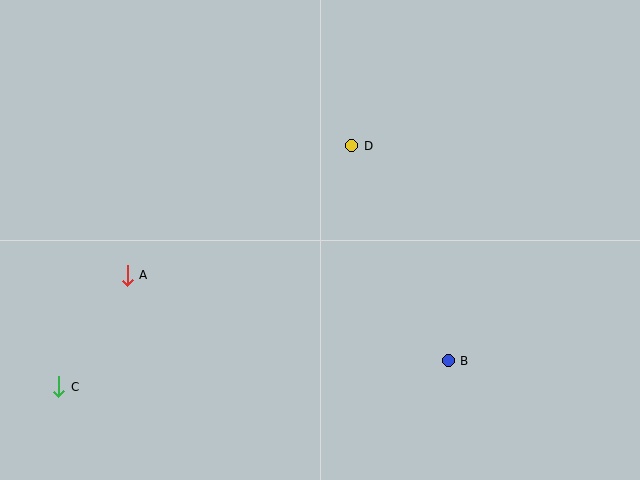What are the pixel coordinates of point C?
Point C is at (59, 387).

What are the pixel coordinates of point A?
Point A is at (127, 275).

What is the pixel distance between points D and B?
The distance between D and B is 236 pixels.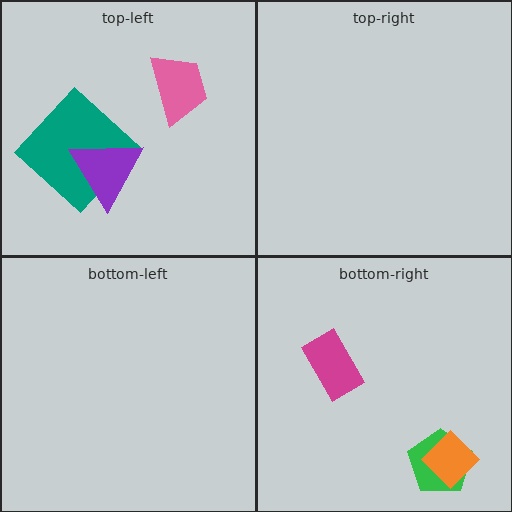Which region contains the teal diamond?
The top-left region.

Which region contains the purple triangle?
The top-left region.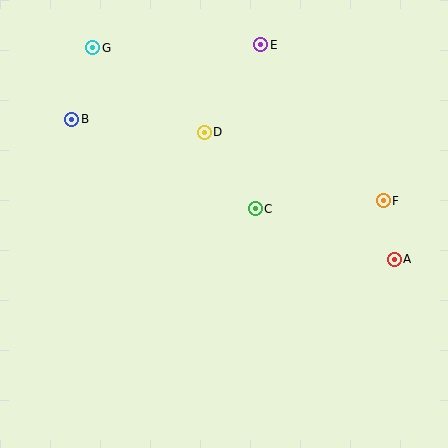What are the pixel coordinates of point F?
Point F is at (383, 201).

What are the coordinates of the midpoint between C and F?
The midpoint between C and F is at (319, 205).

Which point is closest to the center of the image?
Point C at (255, 209) is closest to the center.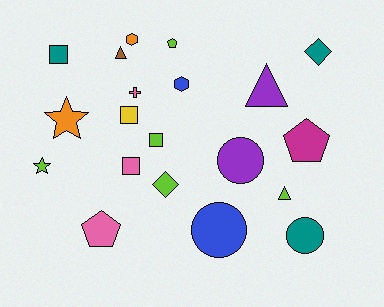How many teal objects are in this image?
There are 3 teal objects.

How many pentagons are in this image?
There are 3 pentagons.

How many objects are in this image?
There are 20 objects.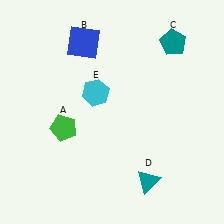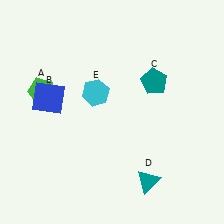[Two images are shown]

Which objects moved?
The objects that moved are: the green pentagon (A), the blue square (B), the teal pentagon (C).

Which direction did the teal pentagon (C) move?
The teal pentagon (C) moved down.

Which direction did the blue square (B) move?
The blue square (B) moved down.